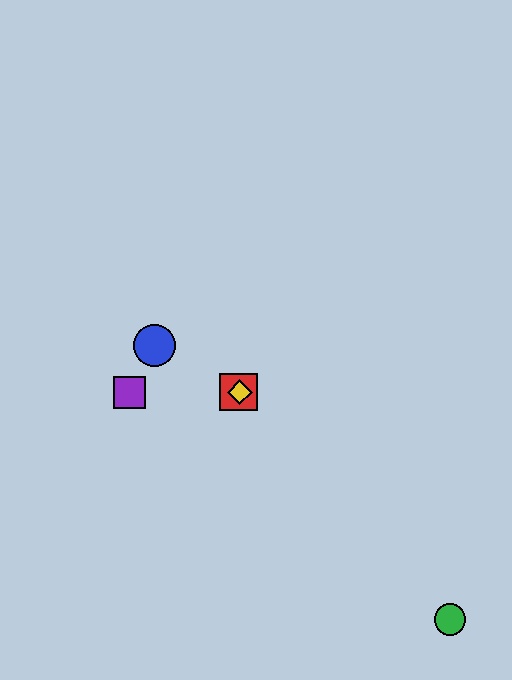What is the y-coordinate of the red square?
The red square is at y≈392.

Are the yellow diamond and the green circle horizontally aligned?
No, the yellow diamond is at y≈392 and the green circle is at y≈619.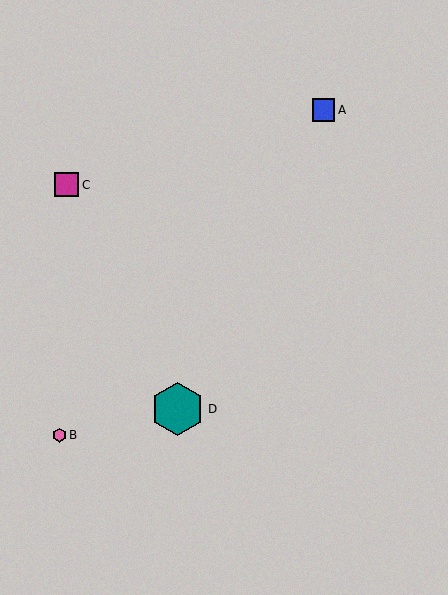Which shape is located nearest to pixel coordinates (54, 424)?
The pink hexagon (labeled B) at (59, 435) is nearest to that location.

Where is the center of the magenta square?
The center of the magenta square is at (67, 185).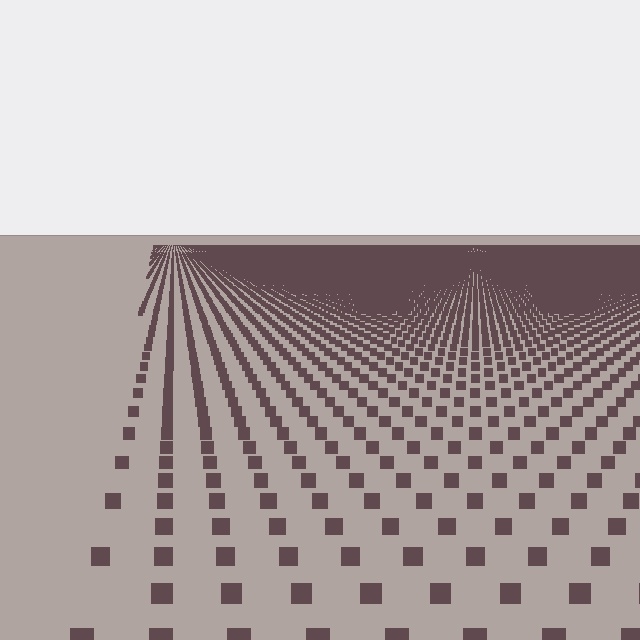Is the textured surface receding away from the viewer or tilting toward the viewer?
The surface is receding away from the viewer. Texture elements get smaller and denser toward the top.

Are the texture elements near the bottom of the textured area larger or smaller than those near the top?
Larger. Near the bottom, elements are closer to the viewer and appear at a bigger on-screen size.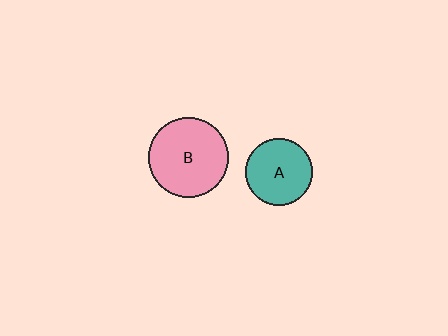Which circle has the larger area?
Circle B (pink).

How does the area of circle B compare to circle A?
Approximately 1.4 times.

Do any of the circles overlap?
No, none of the circles overlap.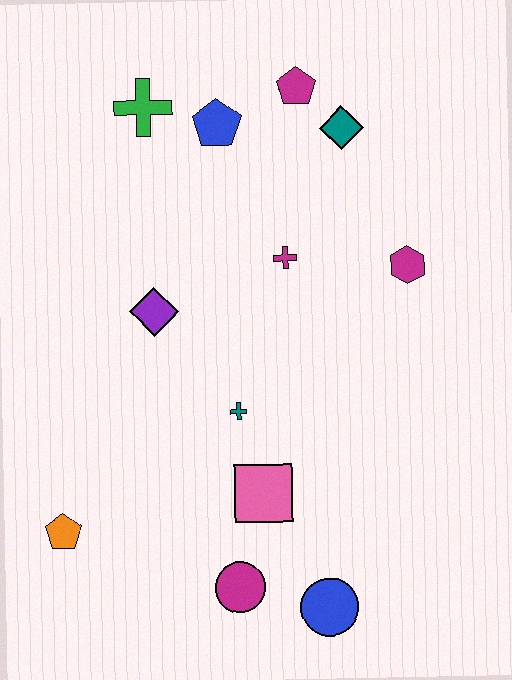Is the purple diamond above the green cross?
No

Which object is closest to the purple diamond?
The teal cross is closest to the purple diamond.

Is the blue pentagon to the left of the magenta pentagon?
Yes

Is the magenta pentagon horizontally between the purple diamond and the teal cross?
No